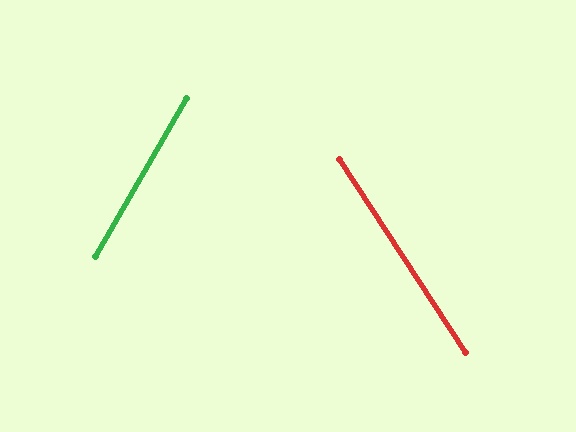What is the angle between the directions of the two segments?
Approximately 63 degrees.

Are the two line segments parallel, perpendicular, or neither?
Neither parallel nor perpendicular — they differ by about 63°.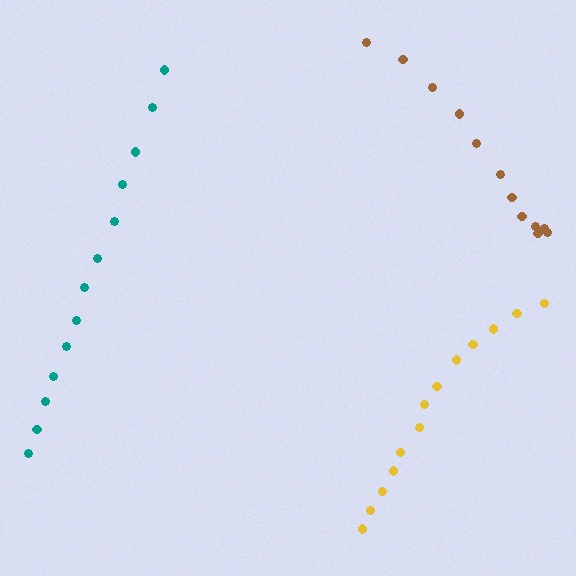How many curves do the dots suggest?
There are 3 distinct paths.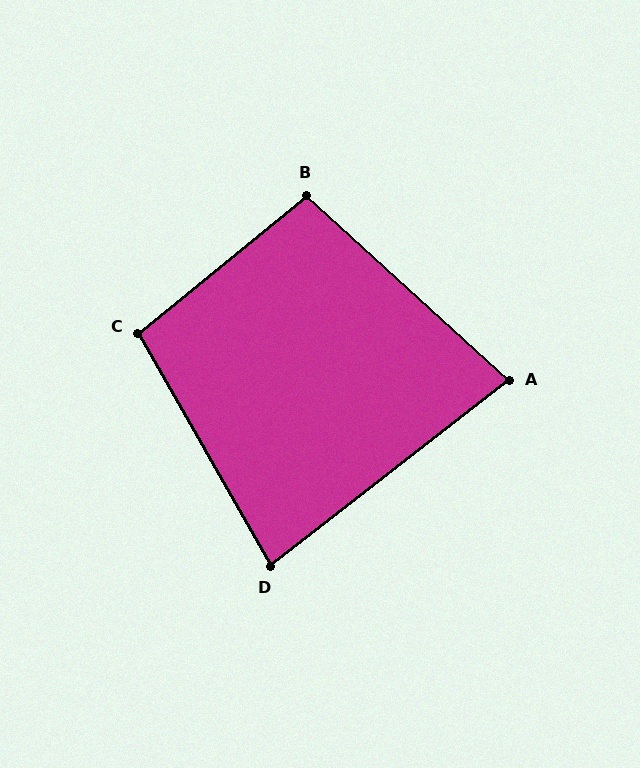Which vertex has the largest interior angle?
C, at approximately 100 degrees.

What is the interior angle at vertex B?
Approximately 98 degrees (obtuse).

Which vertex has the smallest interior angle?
A, at approximately 80 degrees.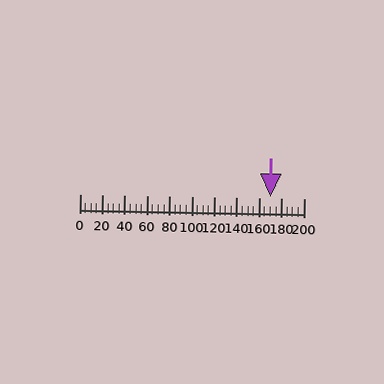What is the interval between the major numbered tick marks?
The major tick marks are spaced 20 units apart.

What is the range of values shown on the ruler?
The ruler shows values from 0 to 200.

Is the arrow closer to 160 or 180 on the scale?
The arrow is closer to 180.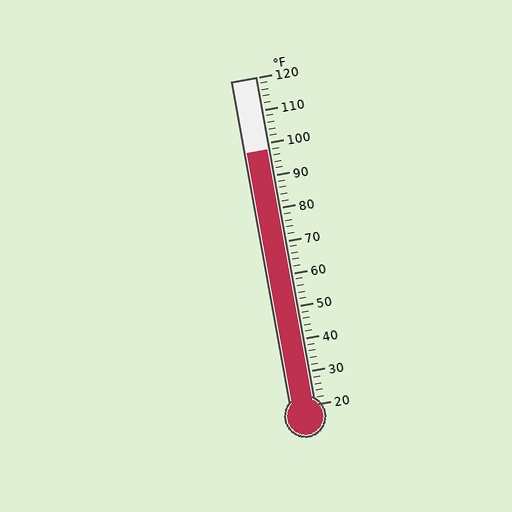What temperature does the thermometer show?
The thermometer shows approximately 98°F.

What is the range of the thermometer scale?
The thermometer scale ranges from 20°F to 120°F.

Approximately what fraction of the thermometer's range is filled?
The thermometer is filled to approximately 80% of its range.